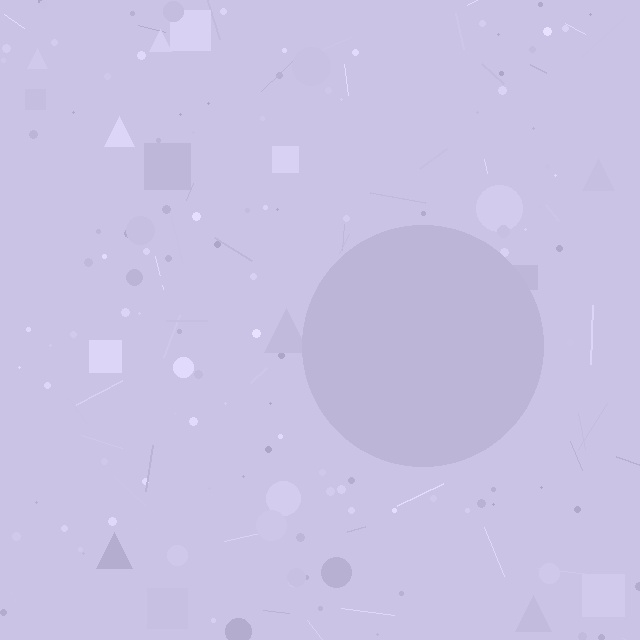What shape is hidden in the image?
A circle is hidden in the image.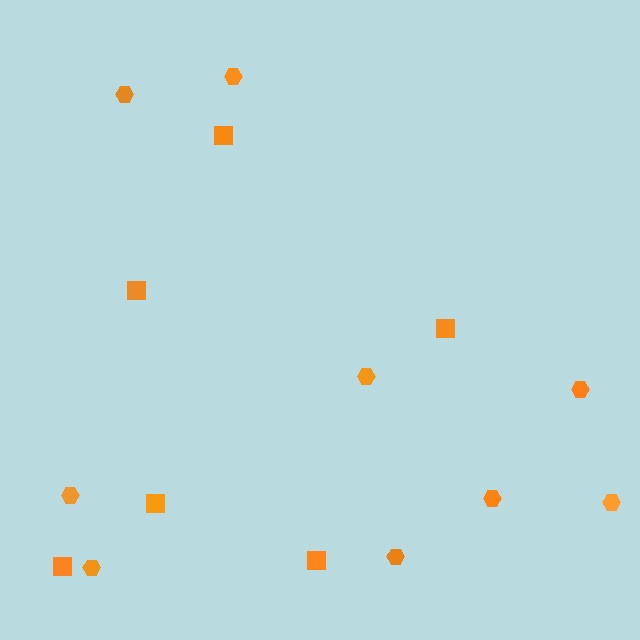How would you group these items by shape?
There are 2 groups: one group of squares (6) and one group of hexagons (9).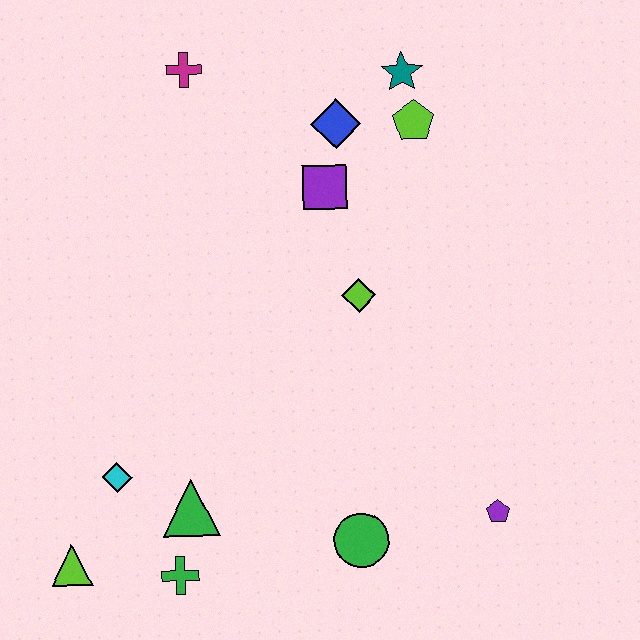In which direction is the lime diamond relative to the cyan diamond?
The lime diamond is to the right of the cyan diamond.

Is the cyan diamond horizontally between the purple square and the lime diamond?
No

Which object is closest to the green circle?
The purple pentagon is closest to the green circle.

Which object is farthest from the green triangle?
The teal star is farthest from the green triangle.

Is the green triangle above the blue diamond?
No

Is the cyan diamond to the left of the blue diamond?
Yes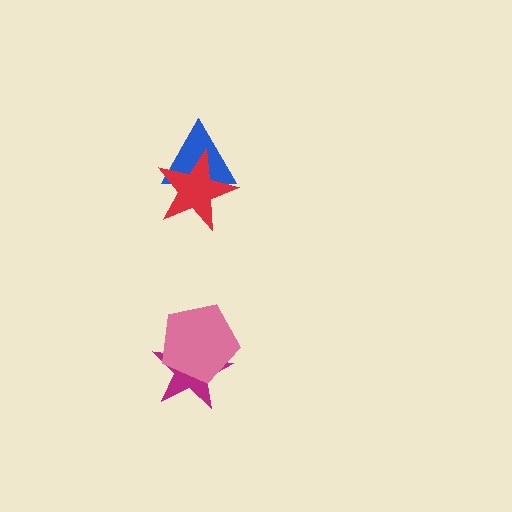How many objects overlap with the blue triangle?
1 object overlaps with the blue triangle.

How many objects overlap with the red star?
1 object overlaps with the red star.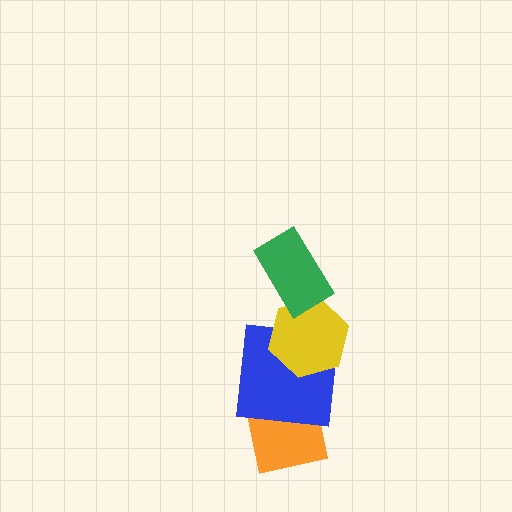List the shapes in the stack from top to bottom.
From top to bottom: the green rectangle, the yellow hexagon, the blue square, the orange square.